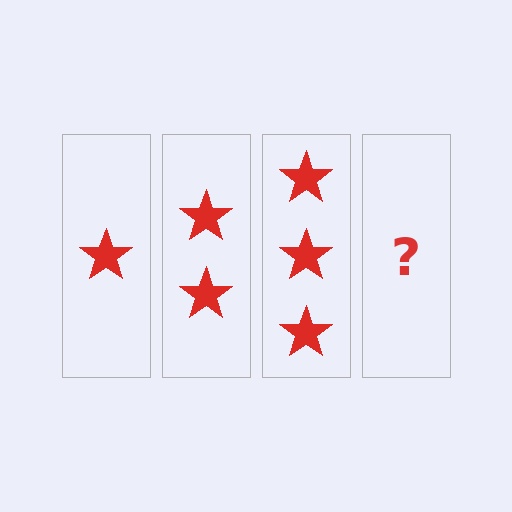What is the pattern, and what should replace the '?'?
The pattern is that each step adds one more star. The '?' should be 4 stars.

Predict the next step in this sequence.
The next step is 4 stars.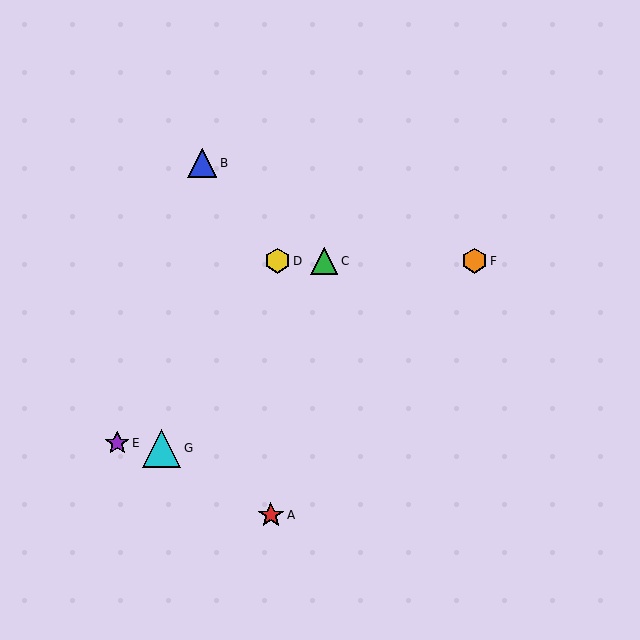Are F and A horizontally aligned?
No, F is at y≈261 and A is at y≈515.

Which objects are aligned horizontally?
Objects C, D, F are aligned horizontally.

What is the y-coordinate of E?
Object E is at y≈443.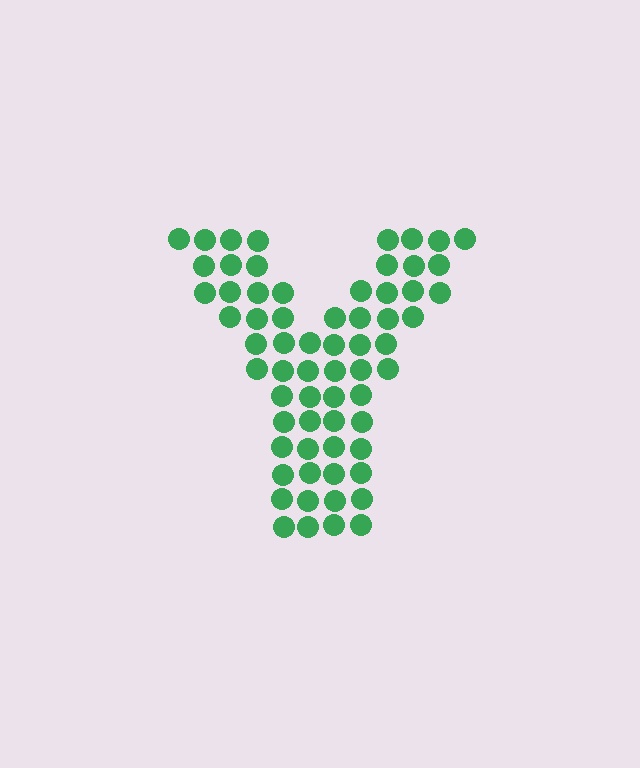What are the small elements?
The small elements are circles.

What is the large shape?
The large shape is the letter Y.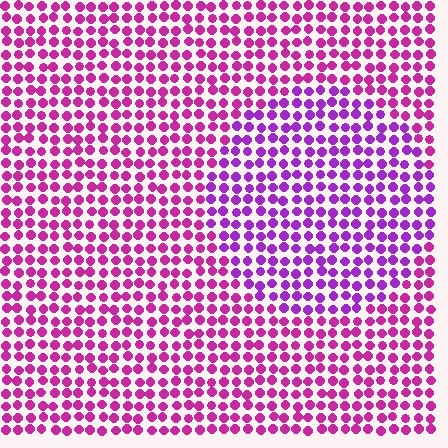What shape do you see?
I see a circle.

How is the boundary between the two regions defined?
The boundary is defined purely by a slight shift in hue (about 30 degrees). Spacing, size, and orientation are identical on both sides.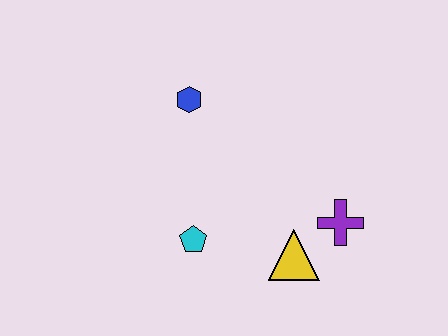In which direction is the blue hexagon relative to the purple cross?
The blue hexagon is to the left of the purple cross.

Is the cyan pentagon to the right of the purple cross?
No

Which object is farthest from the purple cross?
The blue hexagon is farthest from the purple cross.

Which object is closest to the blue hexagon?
The cyan pentagon is closest to the blue hexagon.